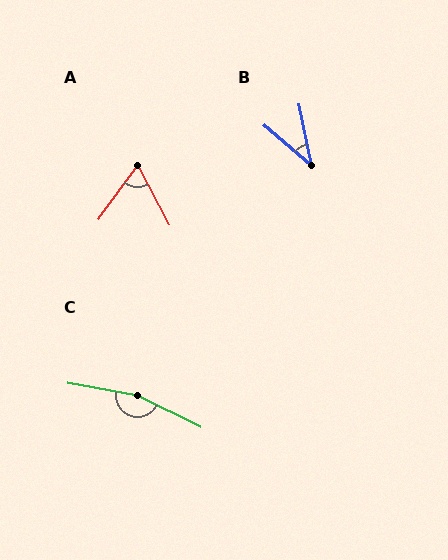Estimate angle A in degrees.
Approximately 64 degrees.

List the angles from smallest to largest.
B (38°), A (64°), C (163°).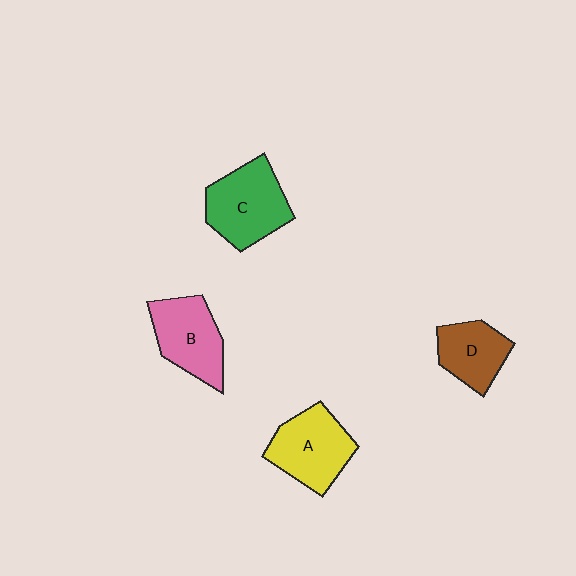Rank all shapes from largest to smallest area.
From largest to smallest: C (green), A (yellow), B (pink), D (brown).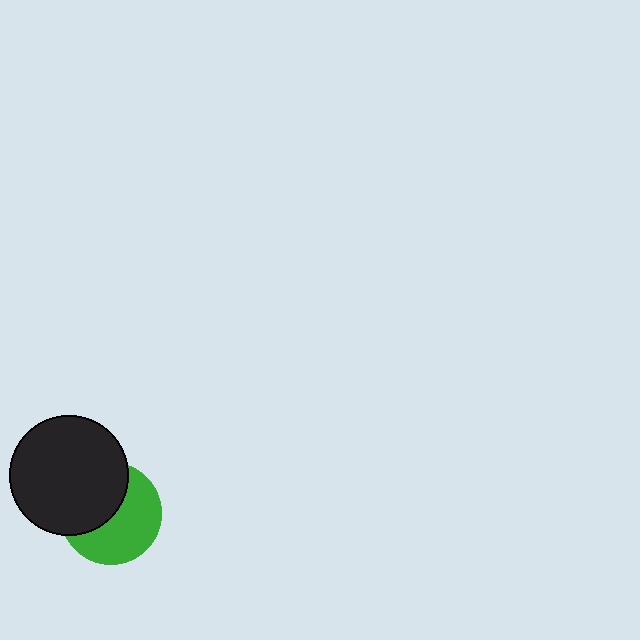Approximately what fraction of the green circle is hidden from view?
Roughly 45% of the green circle is hidden behind the black circle.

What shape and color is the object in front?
The object in front is a black circle.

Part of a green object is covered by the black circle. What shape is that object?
It is a circle.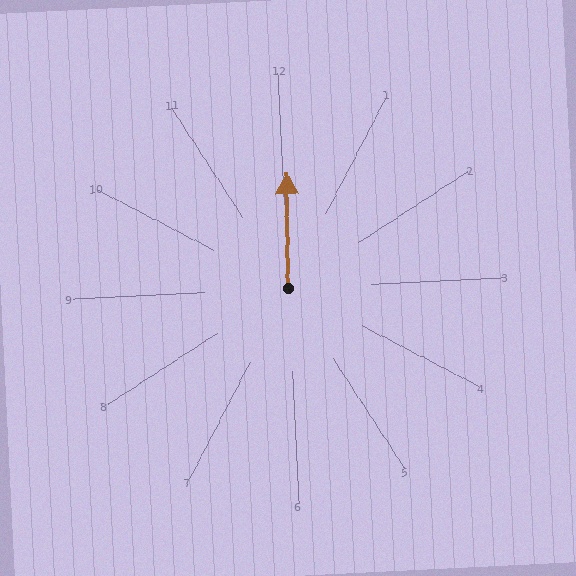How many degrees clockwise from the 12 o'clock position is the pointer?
Approximately 2 degrees.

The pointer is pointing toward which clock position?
Roughly 12 o'clock.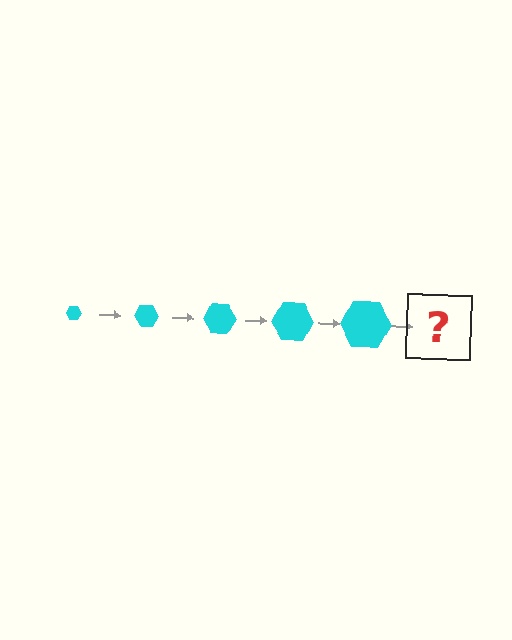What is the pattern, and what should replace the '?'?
The pattern is that the hexagon gets progressively larger each step. The '?' should be a cyan hexagon, larger than the previous one.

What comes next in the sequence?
The next element should be a cyan hexagon, larger than the previous one.